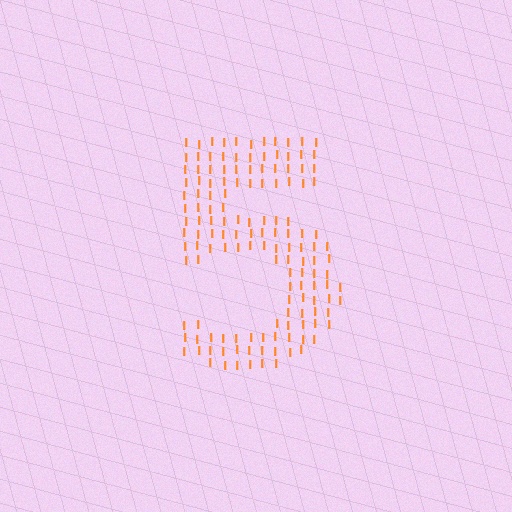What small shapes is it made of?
It is made of small letter I's.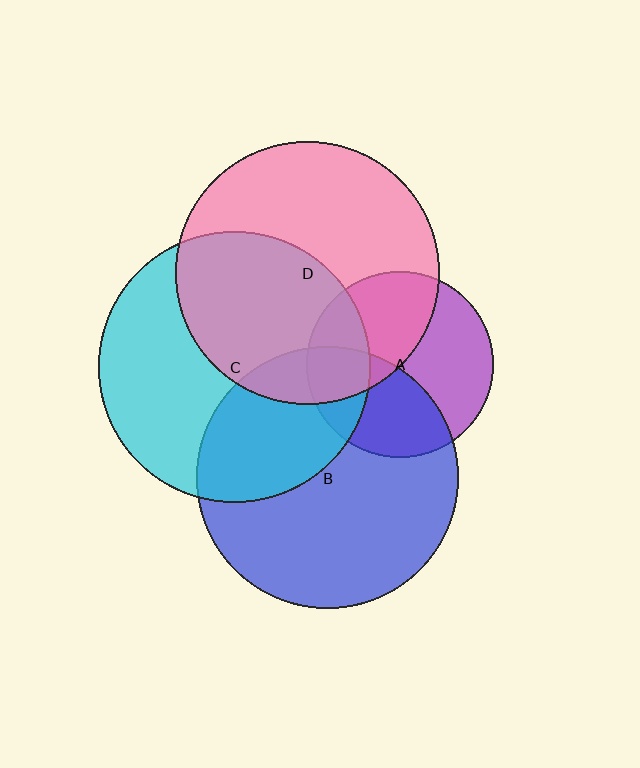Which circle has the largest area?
Circle C (cyan).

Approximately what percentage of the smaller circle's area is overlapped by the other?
Approximately 10%.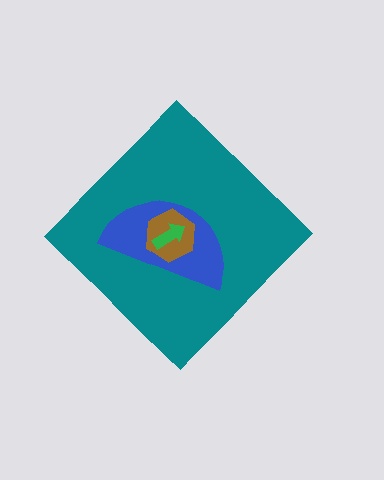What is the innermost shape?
The green arrow.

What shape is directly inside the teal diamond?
The blue semicircle.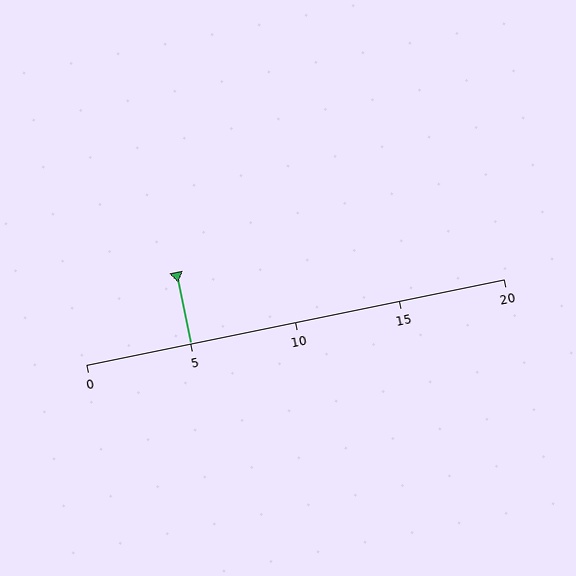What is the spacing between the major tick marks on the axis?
The major ticks are spaced 5 apart.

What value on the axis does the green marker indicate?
The marker indicates approximately 5.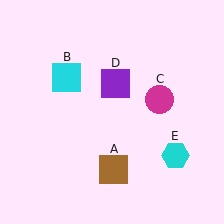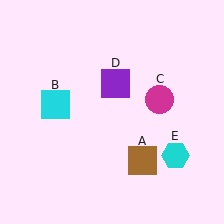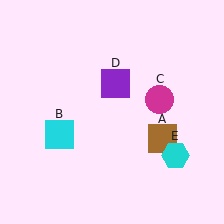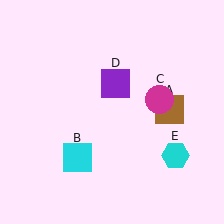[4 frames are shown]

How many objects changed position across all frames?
2 objects changed position: brown square (object A), cyan square (object B).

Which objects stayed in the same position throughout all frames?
Magenta circle (object C) and purple square (object D) and cyan hexagon (object E) remained stationary.